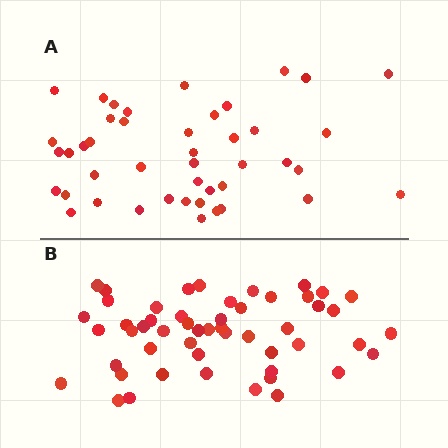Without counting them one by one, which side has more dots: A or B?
Region B (the bottom region) has more dots.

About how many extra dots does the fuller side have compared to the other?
Region B has roughly 8 or so more dots than region A.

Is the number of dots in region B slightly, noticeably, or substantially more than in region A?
Region B has only slightly more — the two regions are fairly close. The ratio is roughly 1.2 to 1.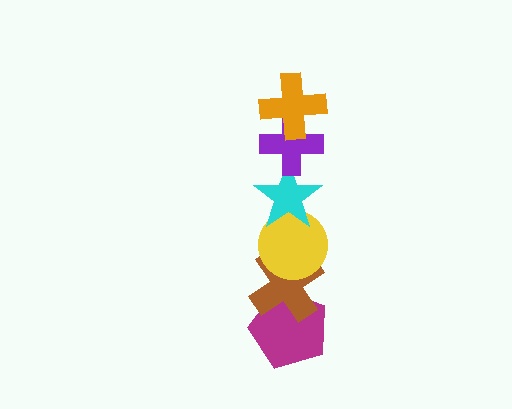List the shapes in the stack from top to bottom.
From top to bottom: the orange cross, the purple cross, the cyan star, the yellow circle, the brown cross, the magenta pentagon.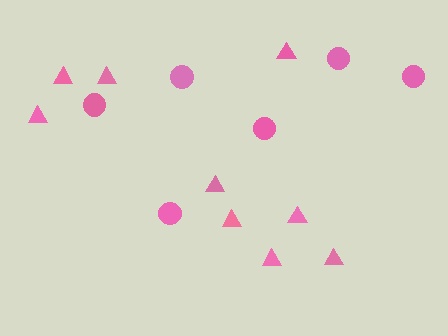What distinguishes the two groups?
There are 2 groups: one group of triangles (9) and one group of circles (6).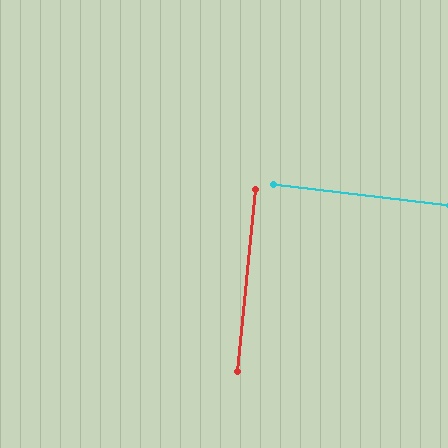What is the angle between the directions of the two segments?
Approximately 89 degrees.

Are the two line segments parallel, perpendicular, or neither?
Perpendicular — they meet at approximately 89°.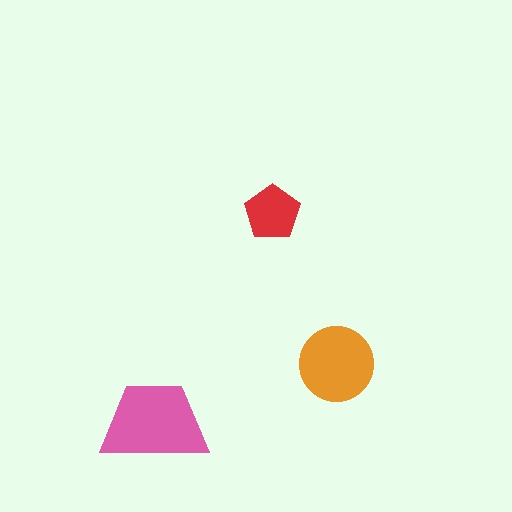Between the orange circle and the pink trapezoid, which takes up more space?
The pink trapezoid.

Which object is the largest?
The pink trapezoid.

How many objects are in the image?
There are 3 objects in the image.